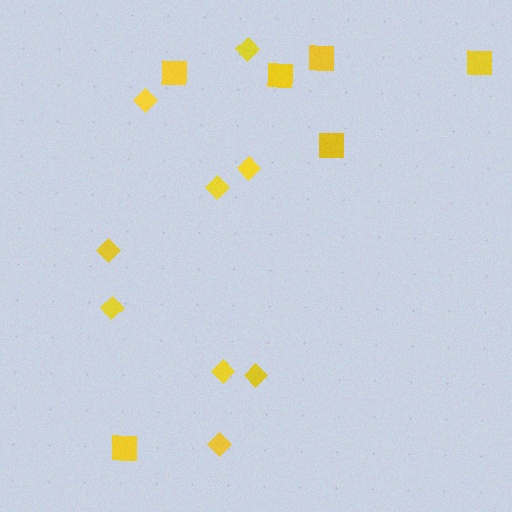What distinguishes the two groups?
There are 2 groups: one group of squares (6) and one group of diamonds (9).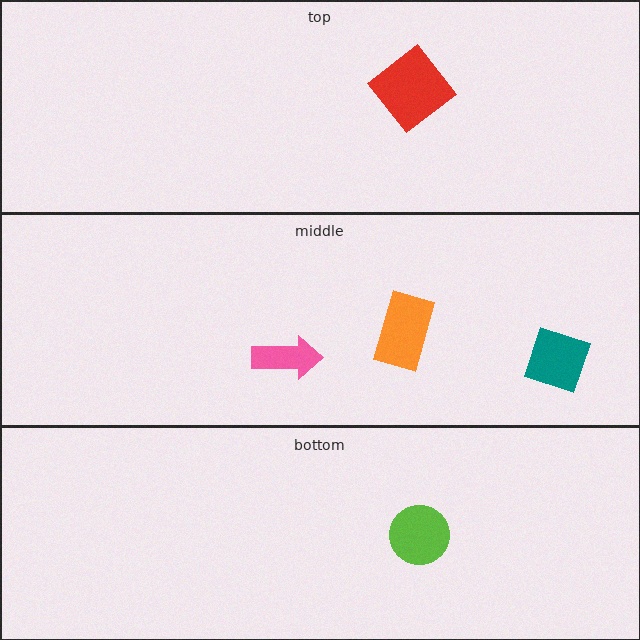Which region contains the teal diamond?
The middle region.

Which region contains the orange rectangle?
The middle region.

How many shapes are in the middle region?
3.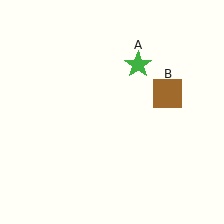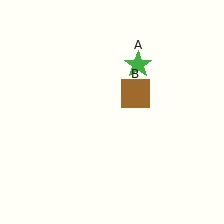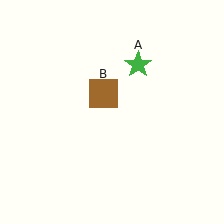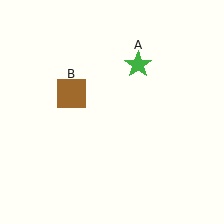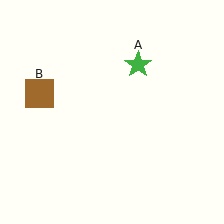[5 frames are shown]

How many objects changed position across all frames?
1 object changed position: brown square (object B).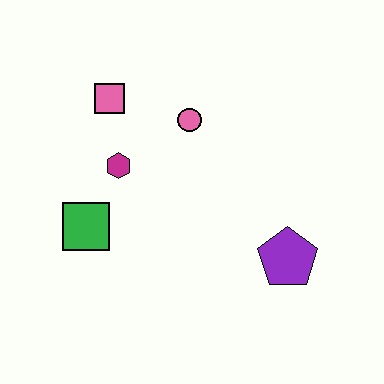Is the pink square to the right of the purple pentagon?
No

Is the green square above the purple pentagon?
Yes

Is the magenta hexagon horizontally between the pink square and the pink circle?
Yes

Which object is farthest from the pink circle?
The purple pentagon is farthest from the pink circle.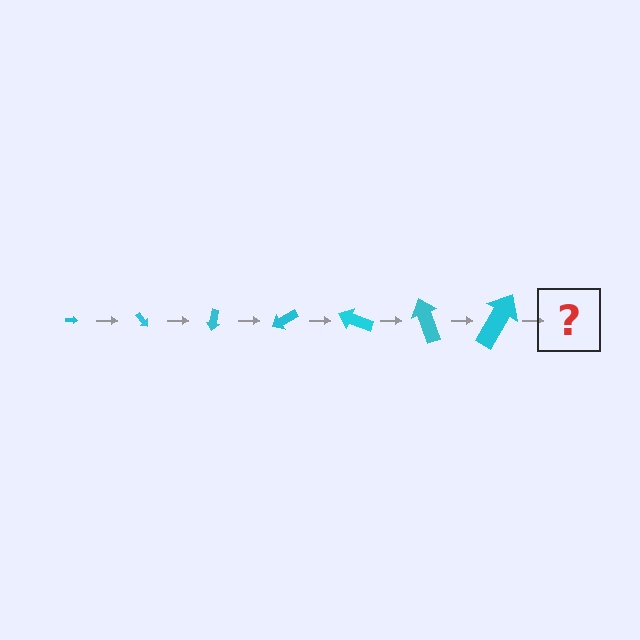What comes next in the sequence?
The next element should be an arrow, larger than the previous one and rotated 350 degrees from the start.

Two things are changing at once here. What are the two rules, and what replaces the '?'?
The two rules are that the arrow grows larger each step and it rotates 50 degrees each step. The '?' should be an arrow, larger than the previous one and rotated 350 degrees from the start.